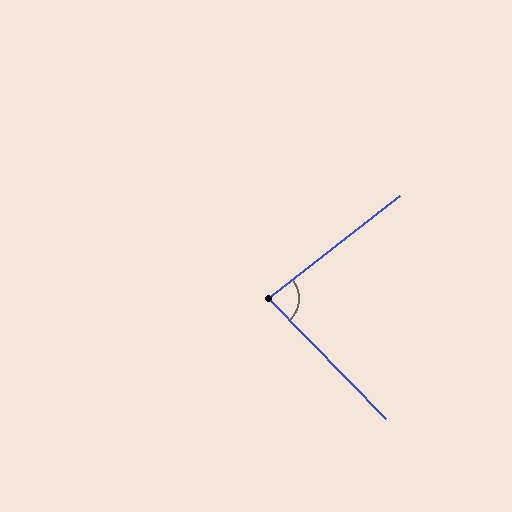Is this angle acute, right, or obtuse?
It is acute.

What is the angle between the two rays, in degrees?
Approximately 84 degrees.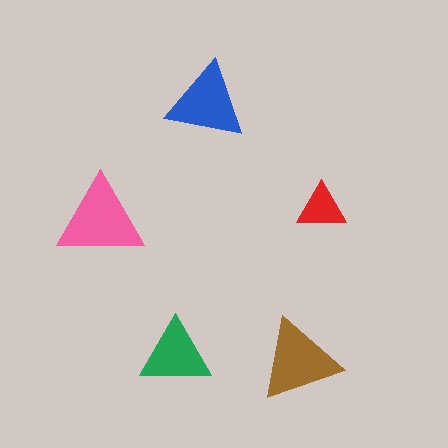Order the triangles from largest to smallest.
the pink one, the brown one, the blue one, the green one, the red one.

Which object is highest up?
The blue triangle is topmost.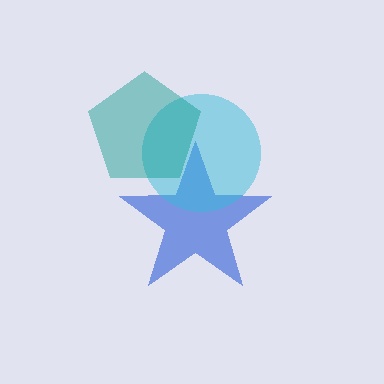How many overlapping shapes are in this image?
There are 3 overlapping shapes in the image.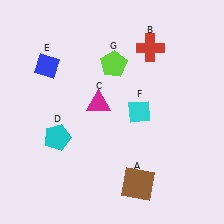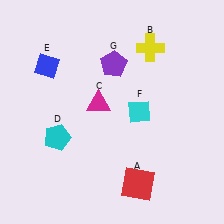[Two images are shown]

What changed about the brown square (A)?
In Image 1, A is brown. In Image 2, it changed to red.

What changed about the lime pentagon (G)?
In Image 1, G is lime. In Image 2, it changed to purple.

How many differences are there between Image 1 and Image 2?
There are 3 differences between the two images.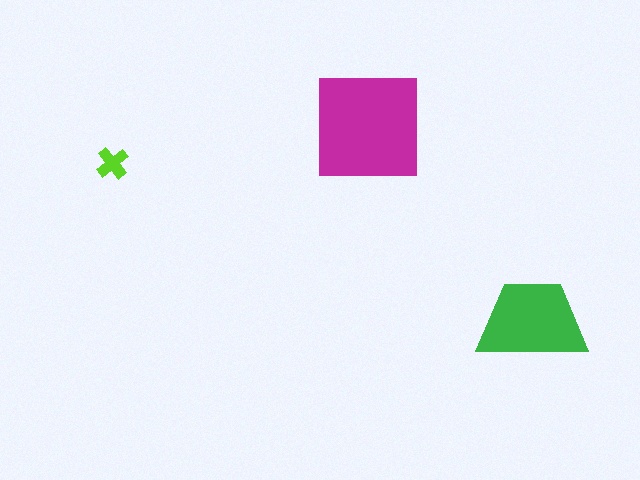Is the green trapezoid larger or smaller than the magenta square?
Smaller.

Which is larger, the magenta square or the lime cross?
The magenta square.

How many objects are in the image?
There are 3 objects in the image.